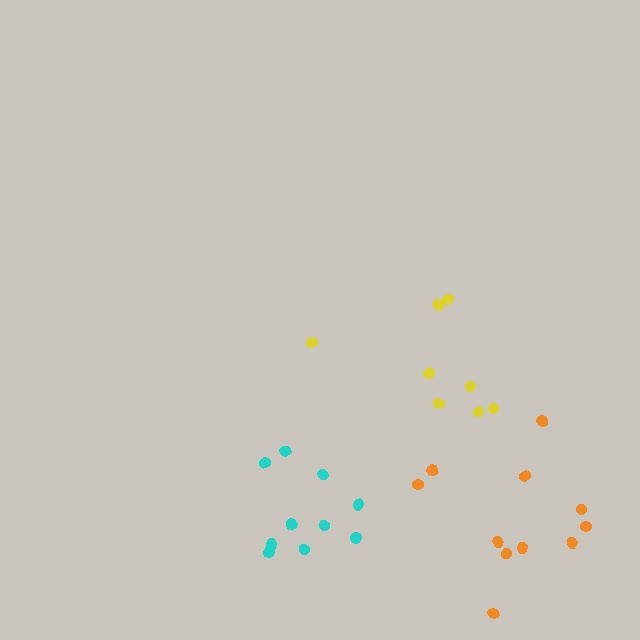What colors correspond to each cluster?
The clusters are colored: orange, cyan, yellow.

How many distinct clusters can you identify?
There are 3 distinct clusters.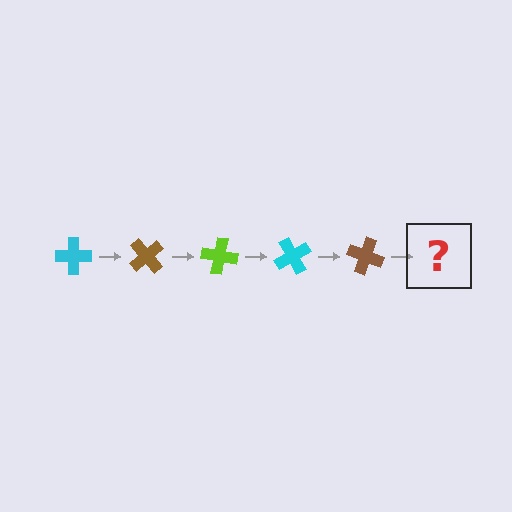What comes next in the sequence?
The next element should be a lime cross, rotated 250 degrees from the start.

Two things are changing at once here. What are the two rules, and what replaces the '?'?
The two rules are that it rotates 50 degrees each step and the color cycles through cyan, brown, and lime. The '?' should be a lime cross, rotated 250 degrees from the start.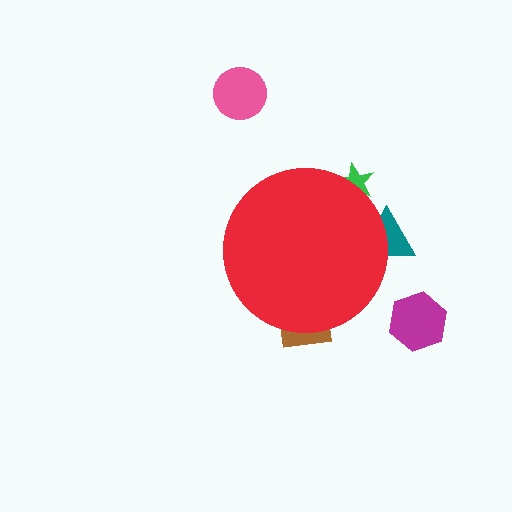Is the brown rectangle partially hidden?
Yes, the brown rectangle is partially hidden behind the red circle.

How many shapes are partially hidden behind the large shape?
3 shapes are partially hidden.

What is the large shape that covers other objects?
A red circle.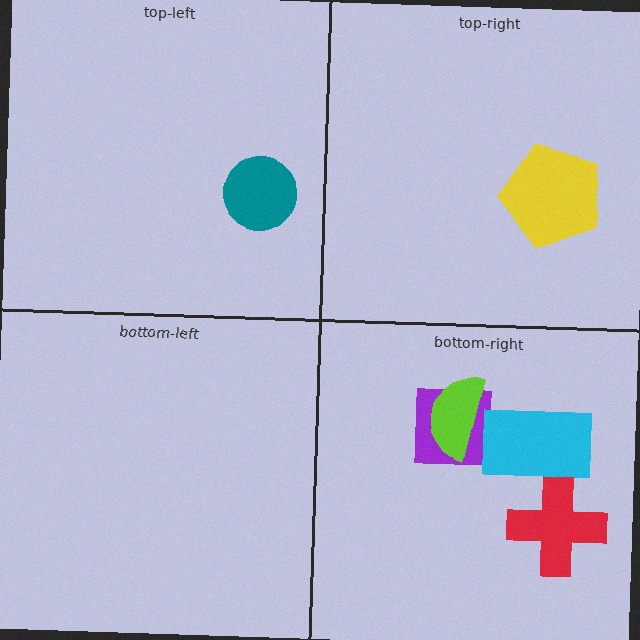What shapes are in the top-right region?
The yellow pentagon.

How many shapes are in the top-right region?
1.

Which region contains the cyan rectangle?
The bottom-right region.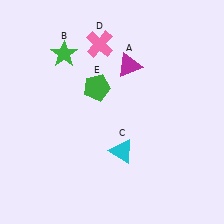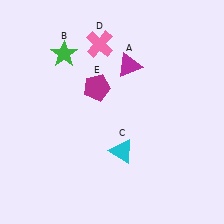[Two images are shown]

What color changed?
The pentagon (E) changed from green in Image 1 to magenta in Image 2.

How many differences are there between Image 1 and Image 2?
There is 1 difference between the two images.